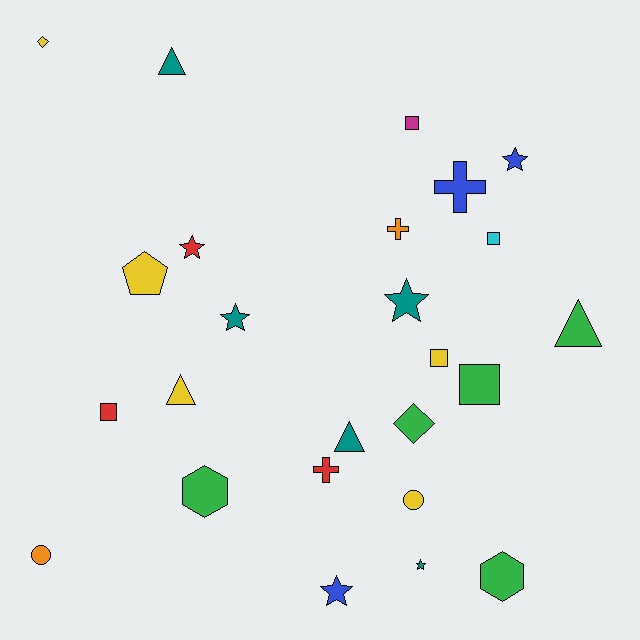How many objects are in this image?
There are 25 objects.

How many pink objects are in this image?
There are no pink objects.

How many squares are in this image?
There are 5 squares.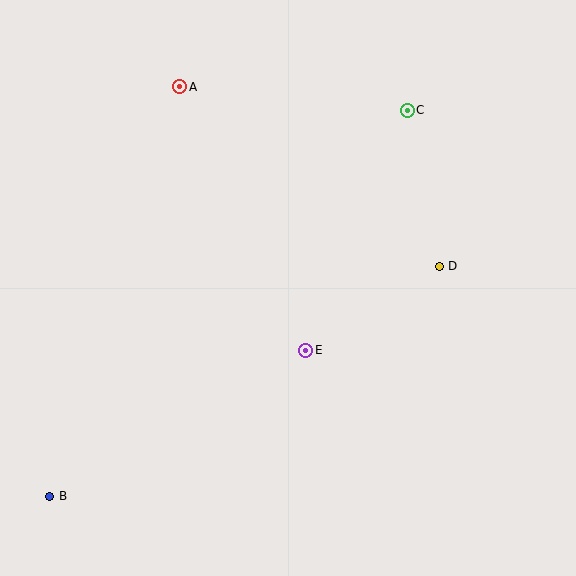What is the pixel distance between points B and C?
The distance between B and C is 526 pixels.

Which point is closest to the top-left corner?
Point A is closest to the top-left corner.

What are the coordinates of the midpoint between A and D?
The midpoint between A and D is at (310, 177).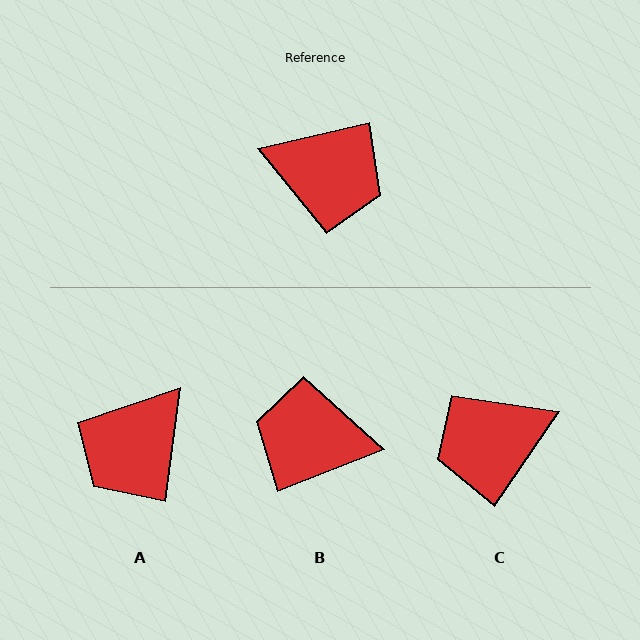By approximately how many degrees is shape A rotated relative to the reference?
Approximately 110 degrees clockwise.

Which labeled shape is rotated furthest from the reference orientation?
B, about 171 degrees away.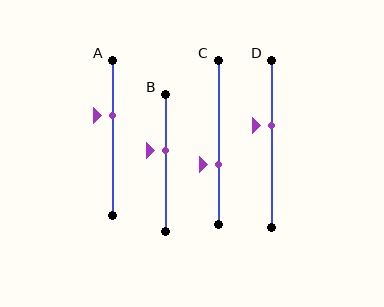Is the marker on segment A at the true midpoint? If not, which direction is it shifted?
No, the marker on segment A is shifted upward by about 14% of the segment length.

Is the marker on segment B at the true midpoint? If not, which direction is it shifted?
No, the marker on segment B is shifted upward by about 9% of the segment length.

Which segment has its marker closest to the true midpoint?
Segment B has its marker closest to the true midpoint.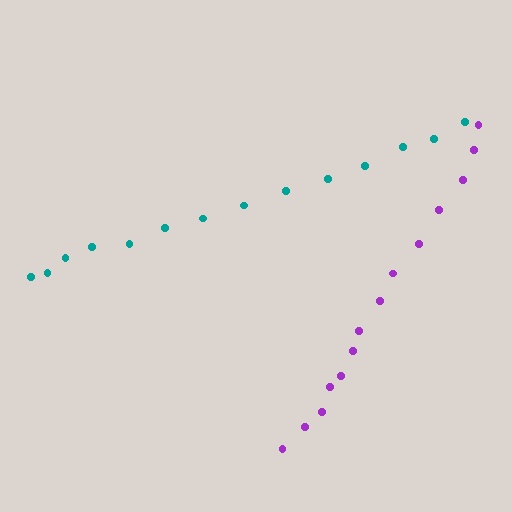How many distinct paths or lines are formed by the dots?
There are 2 distinct paths.